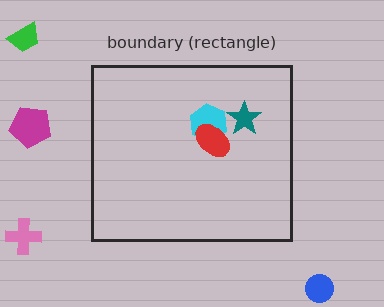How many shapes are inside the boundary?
3 inside, 4 outside.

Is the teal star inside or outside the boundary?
Inside.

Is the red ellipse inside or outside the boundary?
Inside.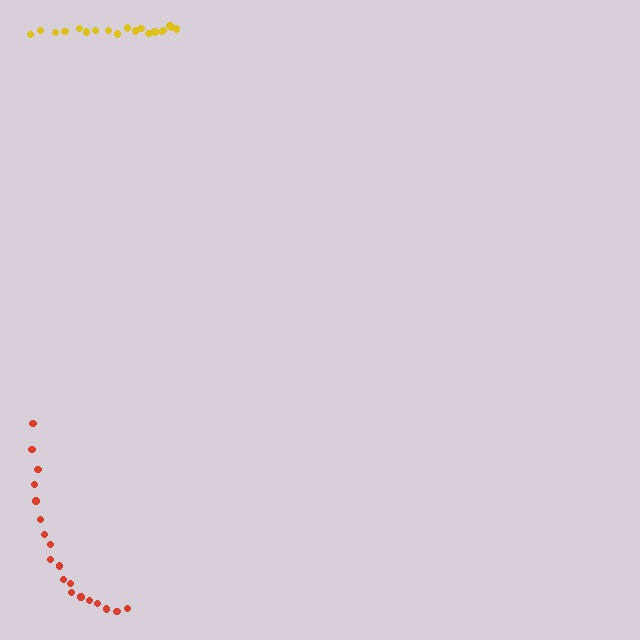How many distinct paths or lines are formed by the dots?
There are 2 distinct paths.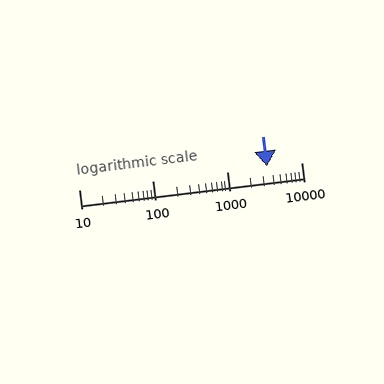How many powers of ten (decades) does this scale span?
The scale spans 3 decades, from 10 to 10000.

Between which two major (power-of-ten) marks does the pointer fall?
The pointer is between 1000 and 10000.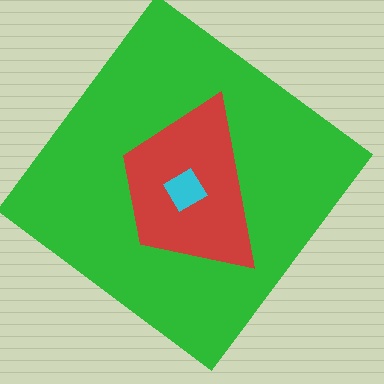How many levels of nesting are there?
3.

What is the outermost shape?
The green diamond.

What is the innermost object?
The cyan diamond.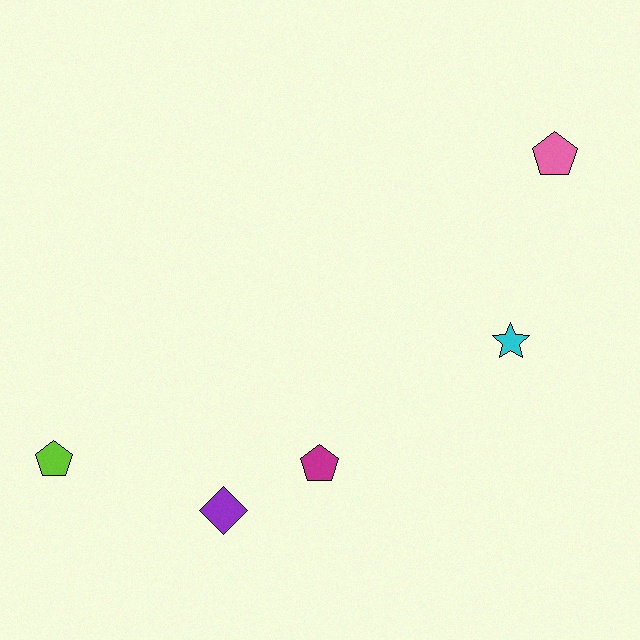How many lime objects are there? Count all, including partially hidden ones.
There is 1 lime object.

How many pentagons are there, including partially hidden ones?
There are 3 pentagons.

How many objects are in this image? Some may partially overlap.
There are 5 objects.